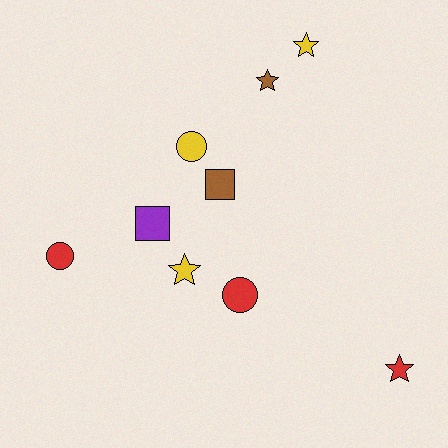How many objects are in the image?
There are 9 objects.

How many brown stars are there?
There is 1 brown star.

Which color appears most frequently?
Red, with 3 objects.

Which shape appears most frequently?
Star, with 4 objects.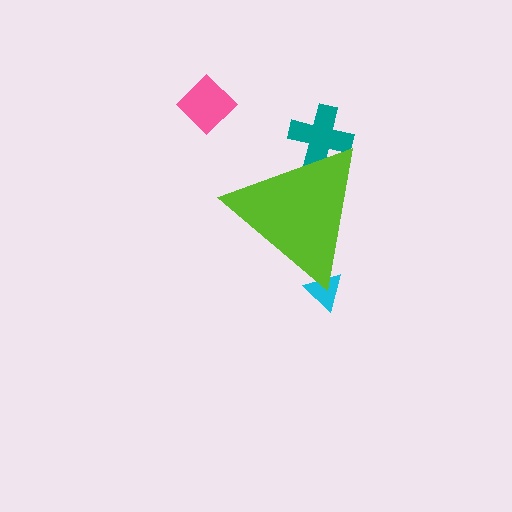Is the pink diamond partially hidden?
No, the pink diamond is fully visible.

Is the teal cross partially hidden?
Yes, the teal cross is partially hidden behind the lime triangle.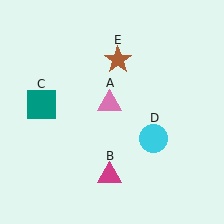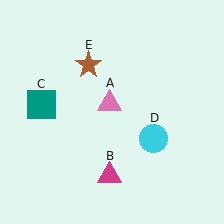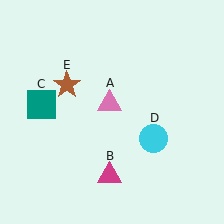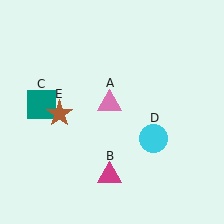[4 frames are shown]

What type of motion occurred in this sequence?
The brown star (object E) rotated counterclockwise around the center of the scene.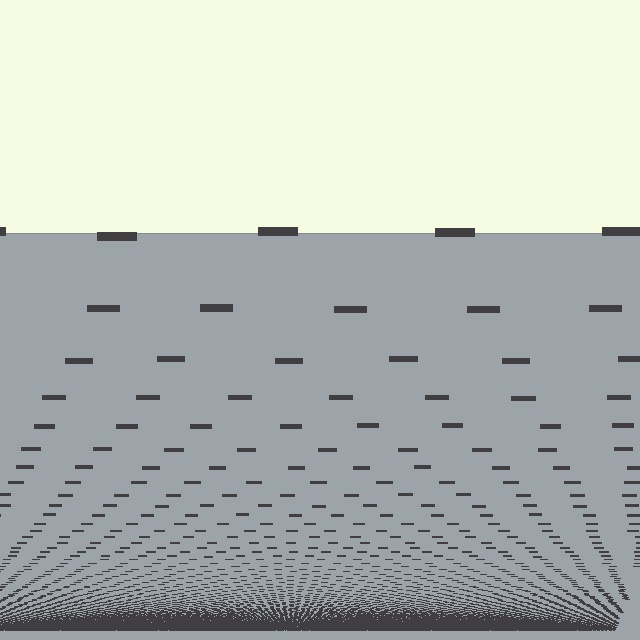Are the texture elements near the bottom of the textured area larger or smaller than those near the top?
Smaller. The gradient is inverted — elements near the bottom are smaller and denser.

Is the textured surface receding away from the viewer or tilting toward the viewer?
The surface appears to tilt toward the viewer. Texture elements get larger and sparser toward the top.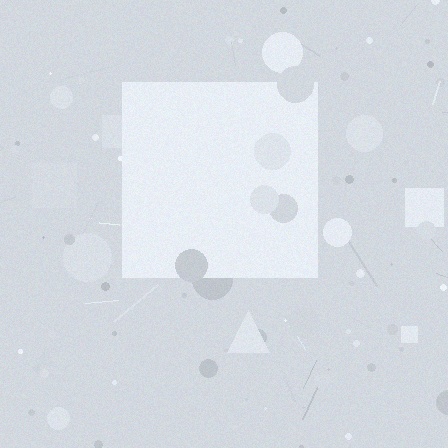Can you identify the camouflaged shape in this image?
The camouflaged shape is a square.